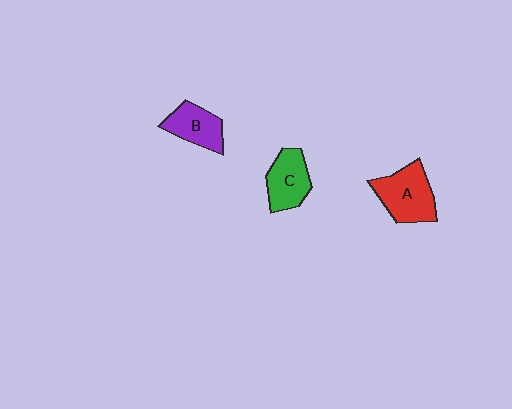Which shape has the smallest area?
Shape B (purple).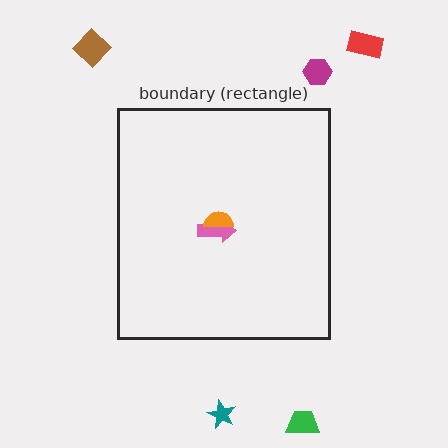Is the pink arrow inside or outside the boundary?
Inside.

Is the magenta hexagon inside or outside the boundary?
Outside.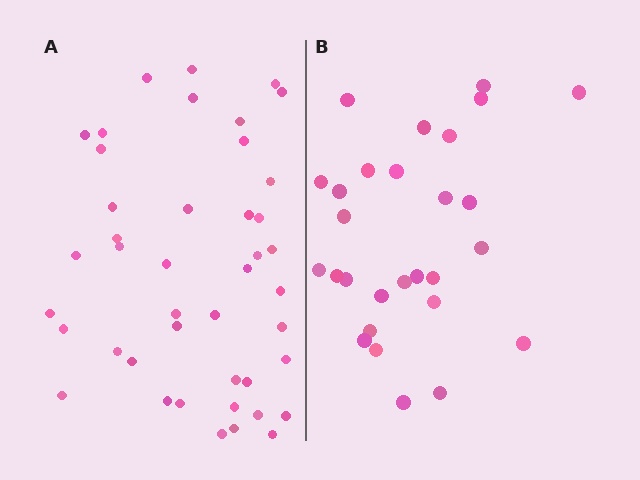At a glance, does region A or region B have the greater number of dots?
Region A (the left region) has more dots.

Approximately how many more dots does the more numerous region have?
Region A has approximately 15 more dots than region B.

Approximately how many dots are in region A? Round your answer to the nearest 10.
About 40 dots. (The exact count is 43, which rounds to 40.)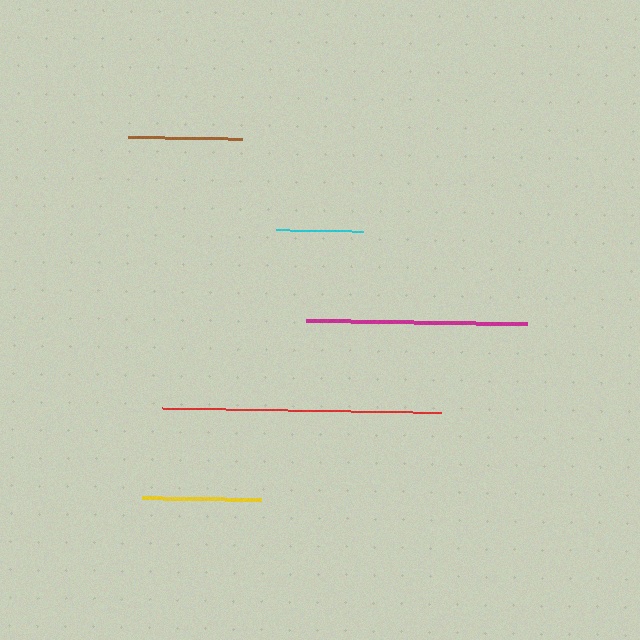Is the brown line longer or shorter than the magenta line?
The magenta line is longer than the brown line.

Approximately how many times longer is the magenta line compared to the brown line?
The magenta line is approximately 1.9 times the length of the brown line.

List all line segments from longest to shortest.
From longest to shortest: red, magenta, yellow, brown, cyan.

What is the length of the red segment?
The red segment is approximately 279 pixels long.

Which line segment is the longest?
The red line is the longest at approximately 279 pixels.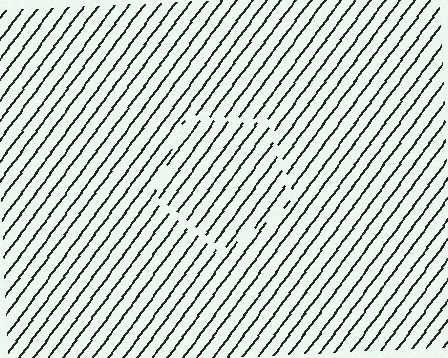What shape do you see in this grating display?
An illusory pentagon. The interior of the shape contains the same grating, shifted by half a period — the contour is defined by the phase discontinuity where line-ends from the inner and outer gratings abut.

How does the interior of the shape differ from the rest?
The interior of the shape contains the same grating, shifted by half a period — the contour is defined by the phase discontinuity where line-ends from the inner and outer gratings abut.